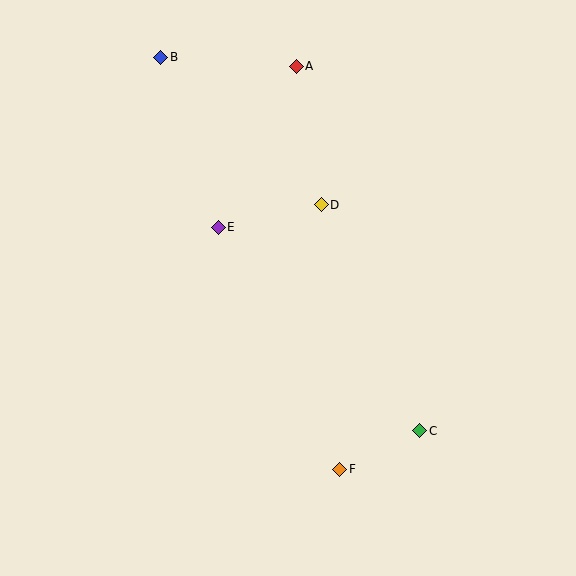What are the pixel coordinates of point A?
Point A is at (296, 66).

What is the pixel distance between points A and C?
The distance between A and C is 385 pixels.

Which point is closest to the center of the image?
Point D at (321, 205) is closest to the center.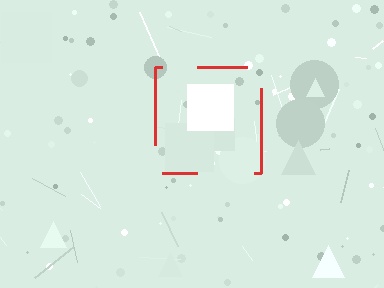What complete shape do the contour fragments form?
The contour fragments form a square.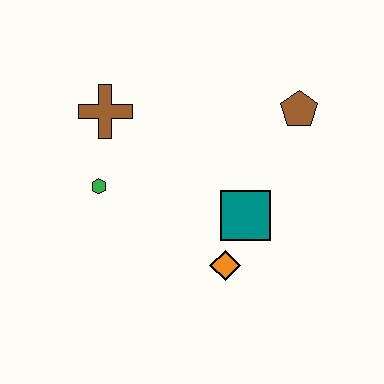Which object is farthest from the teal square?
The brown cross is farthest from the teal square.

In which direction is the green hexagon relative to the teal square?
The green hexagon is to the left of the teal square.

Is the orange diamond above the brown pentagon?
No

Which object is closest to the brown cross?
The green hexagon is closest to the brown cross.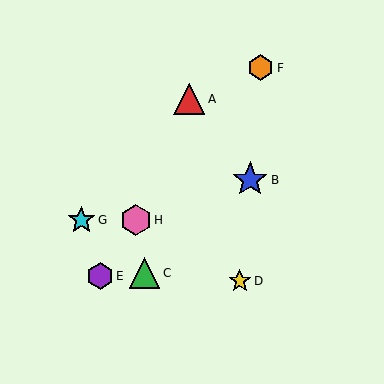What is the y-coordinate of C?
Object C is at y≈273.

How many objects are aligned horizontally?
2 objects (G, H) are aligned horizontally.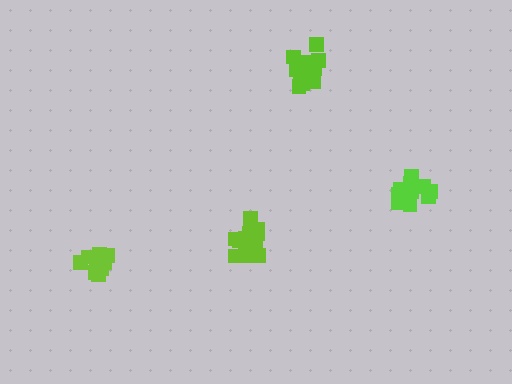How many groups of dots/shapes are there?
There are 4 groups.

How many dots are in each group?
Group 1: 15 dots, Group 2: 12 dots, Group 3: 16 dots, Group 4: 15 dots (58 total).